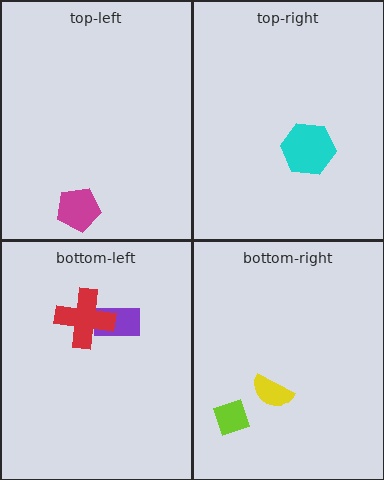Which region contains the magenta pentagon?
The top-left region.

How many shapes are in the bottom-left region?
2.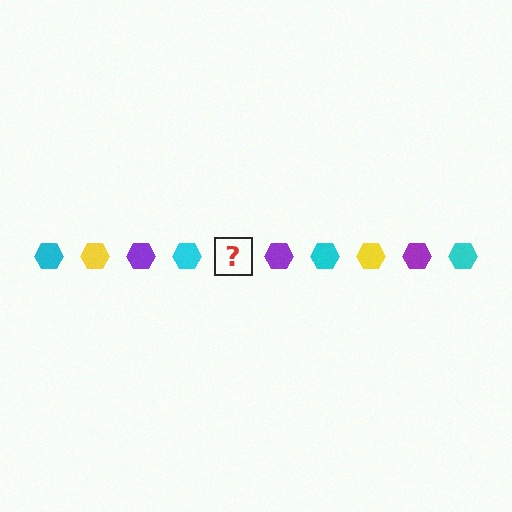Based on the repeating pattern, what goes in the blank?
The blank should be a yellow hexagon.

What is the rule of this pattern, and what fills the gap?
The rule is that the pattern cycles through cyan, yellow, purple hexagons. The gap should be filled with a yellow hexagon.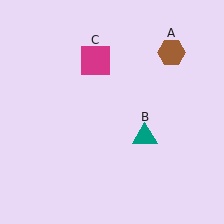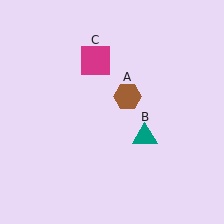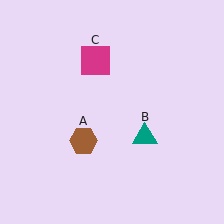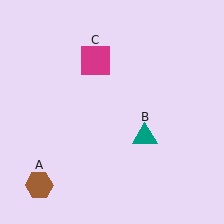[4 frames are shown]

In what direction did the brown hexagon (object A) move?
The brown hexagon (object A) moved down and to the left.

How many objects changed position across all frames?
1 object changed position: brown hexagon (object A).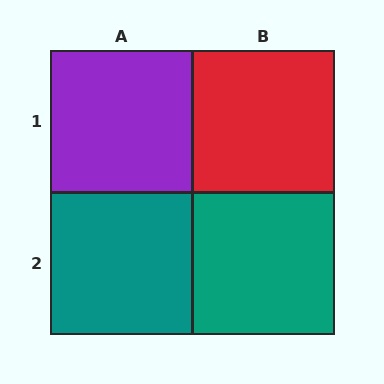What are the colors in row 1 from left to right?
Purple, red.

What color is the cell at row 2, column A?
Teal.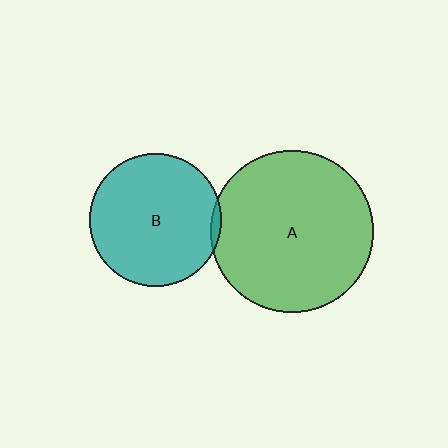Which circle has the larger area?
Circle A (green).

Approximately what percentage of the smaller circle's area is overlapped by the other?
Approximately 5%.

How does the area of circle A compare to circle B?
Approximately 1.5 times.